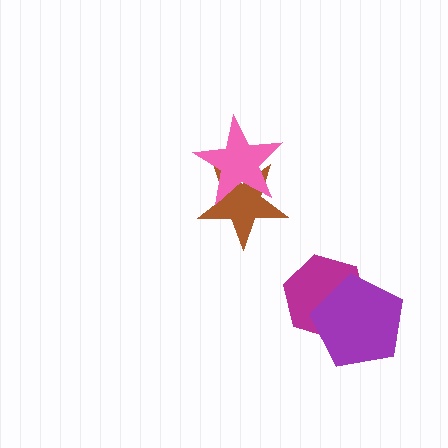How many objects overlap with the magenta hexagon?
1 object overlaps with the magenta hexagon.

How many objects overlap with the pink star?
1 object overlaps with the pink star.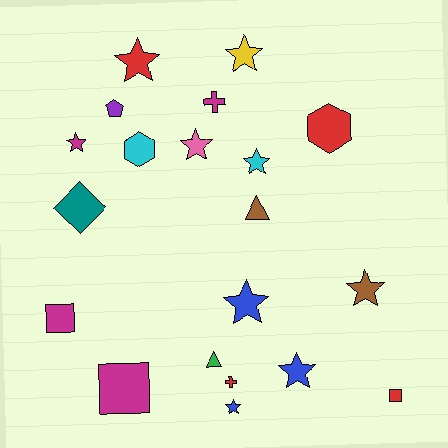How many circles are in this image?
There are no circles.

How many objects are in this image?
There are 20 objects.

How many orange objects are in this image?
There are no orange objects.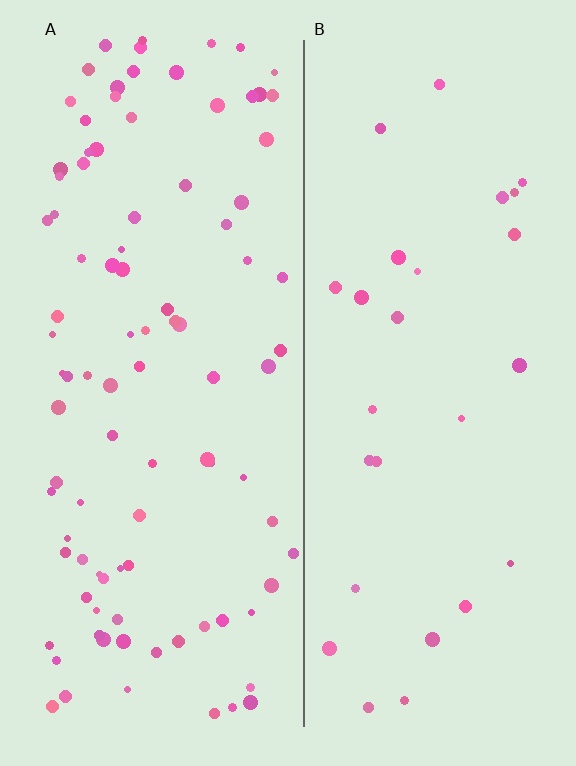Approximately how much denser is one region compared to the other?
Approximately 3.5× — region A over region B.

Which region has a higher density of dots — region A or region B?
A (the left).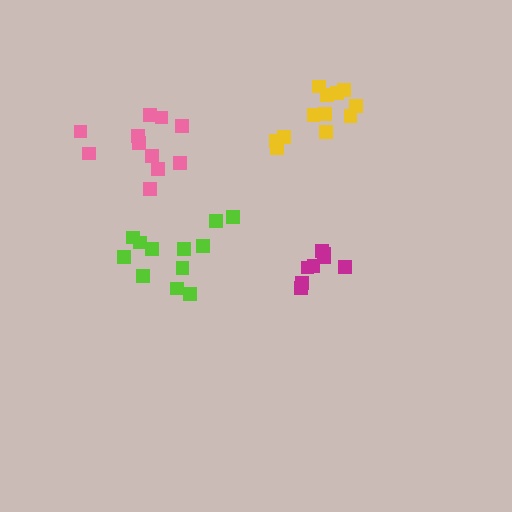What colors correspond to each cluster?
The clusters are colored: yellow, magenta, pink, lime.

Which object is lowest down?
The lime cluster is bottommost.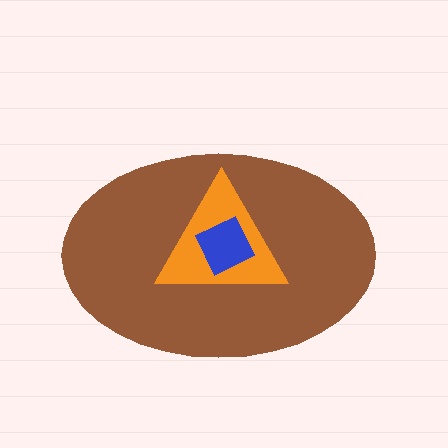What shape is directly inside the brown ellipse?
The orange triangle.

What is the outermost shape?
The brown ellipse.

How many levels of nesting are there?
3.